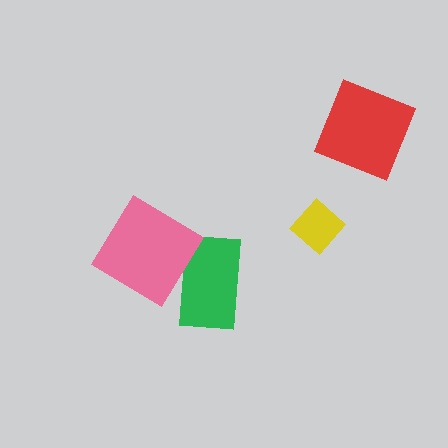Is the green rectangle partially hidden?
Yes, it is partially covered by another shape.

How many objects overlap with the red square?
0 objects overlap with the red square.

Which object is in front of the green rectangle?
The pink diamond is in front of the green rectangle.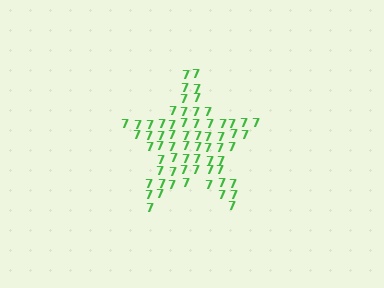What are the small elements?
The small elements are digit 7's.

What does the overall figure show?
The overall figure shows a star.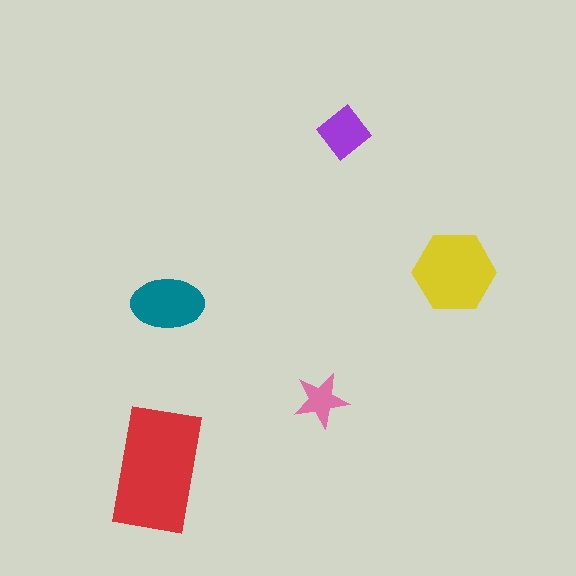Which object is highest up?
The purple diamond is topmost.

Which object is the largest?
The red rectangle.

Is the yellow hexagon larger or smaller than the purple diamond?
Larger.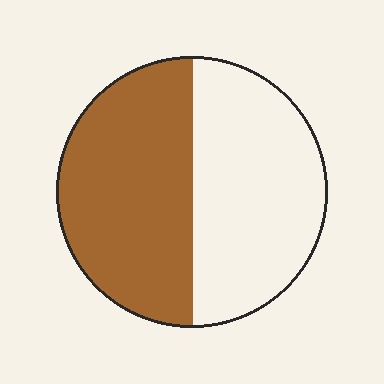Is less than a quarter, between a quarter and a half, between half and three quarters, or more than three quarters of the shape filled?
Between half and three quarters.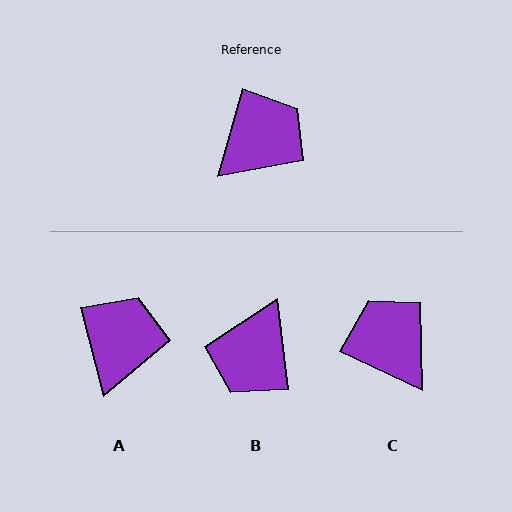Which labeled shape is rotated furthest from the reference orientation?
B, about 157 degrees away.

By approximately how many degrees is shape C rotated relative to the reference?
Approximately 81 degrees counter-clockwise.